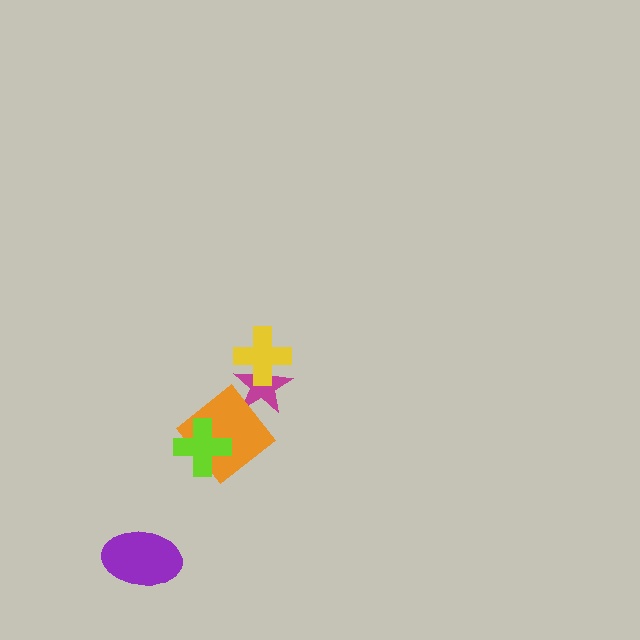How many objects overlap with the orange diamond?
1 object overlaps with the orange diamond.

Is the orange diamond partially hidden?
Yes, it is partially covered by another shape.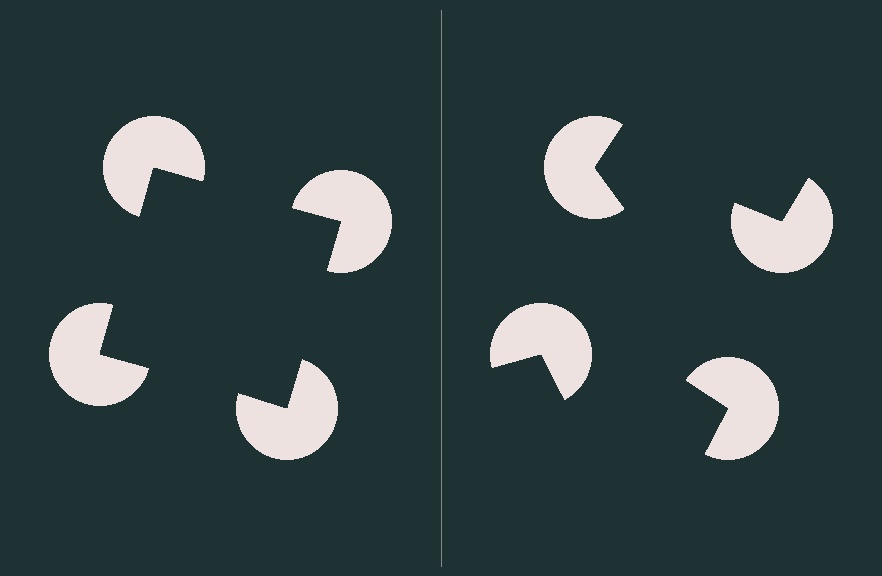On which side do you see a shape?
An illusory square appears on the left side. On the right side the wedge cuts are rotated, so no coherent shape forms.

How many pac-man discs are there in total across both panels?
8 — 4 on each side.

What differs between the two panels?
The pac-man discs are positioned identically on both sides; only the wedge orientations differ. On the left they align to a square; on the right they are misaligned.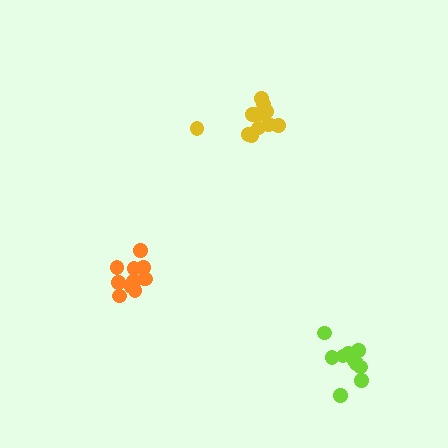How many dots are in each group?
Group 1: 10 dots, Group 2: 11 dots, Group 3: 11 dots (32 total).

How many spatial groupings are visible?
There are 3 spatial groupings.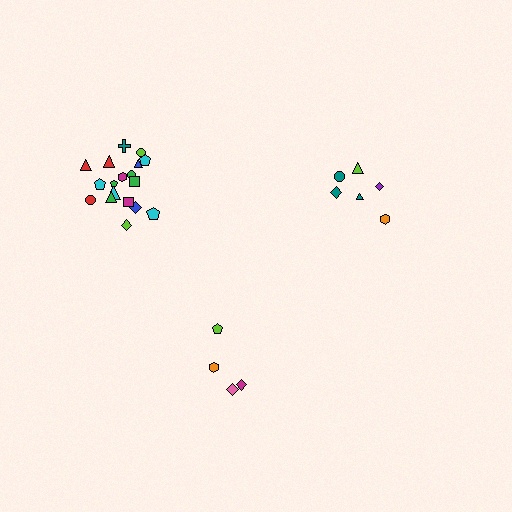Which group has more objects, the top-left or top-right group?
The top-left group.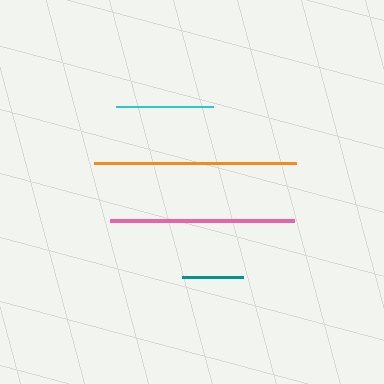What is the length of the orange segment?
The orange segment is approximately 202 pixels long.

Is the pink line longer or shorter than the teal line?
The pink line is longer than the teal line.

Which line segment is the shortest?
The teal line is the shortest at approximately 62 pixels.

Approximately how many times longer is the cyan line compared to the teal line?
The cyan line is approximately 1.6 times the length of the teal line.